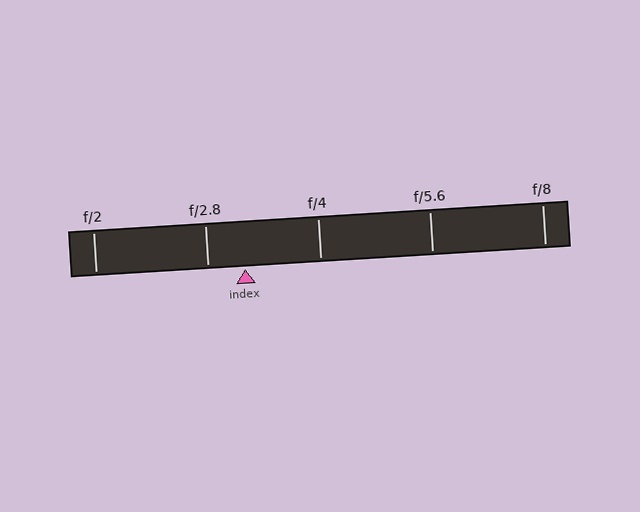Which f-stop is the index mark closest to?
The index mark is closest to f/2.8.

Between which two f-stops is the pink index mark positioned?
The index mark is between f/2.8 and f/4.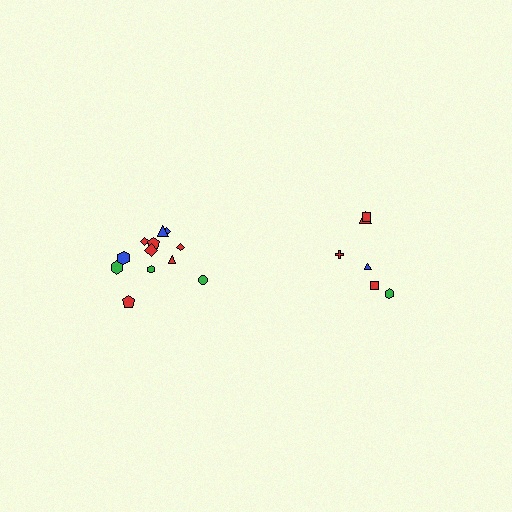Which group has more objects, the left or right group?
The left group.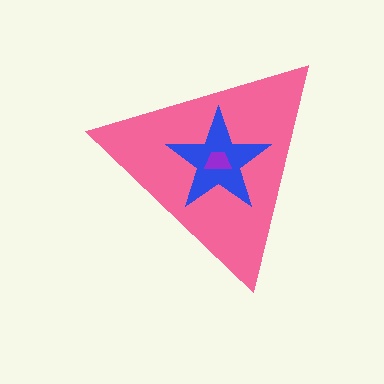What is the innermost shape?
The purple trapezoid.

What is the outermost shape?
The pink triangle.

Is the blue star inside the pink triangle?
Yes.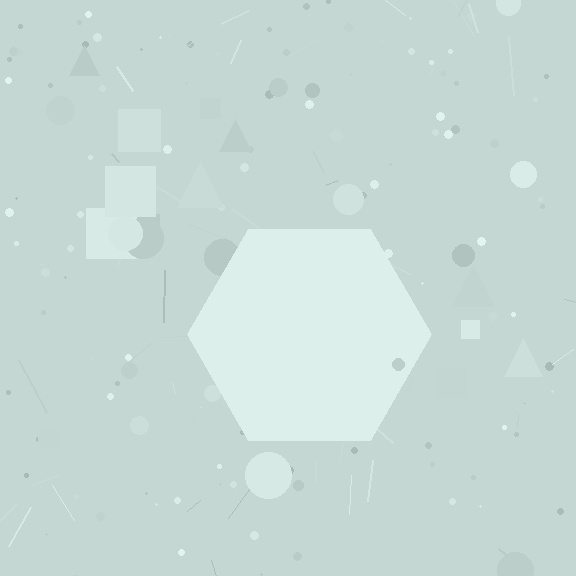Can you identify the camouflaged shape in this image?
The camouflaged shape is a hexagon.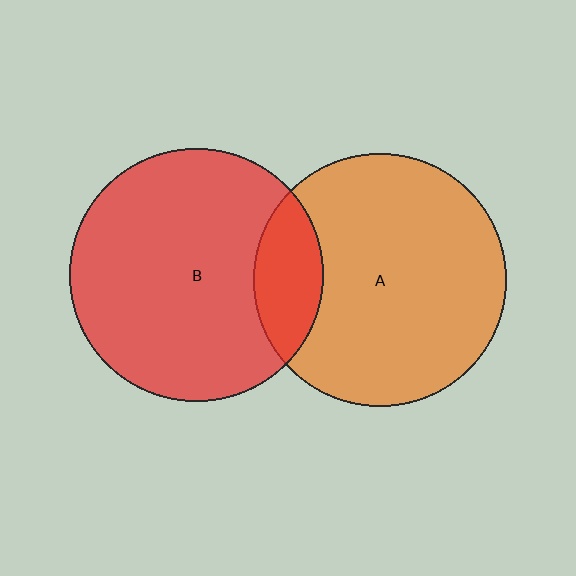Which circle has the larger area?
Circle B (red).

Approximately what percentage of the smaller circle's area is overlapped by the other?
Approximately 15%.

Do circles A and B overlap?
Yes.